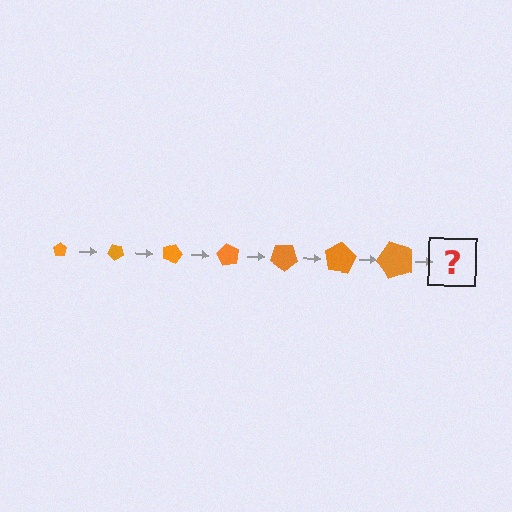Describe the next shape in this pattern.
It should be a pentagon, larger than the previous one and rotated 315 degrees from the start.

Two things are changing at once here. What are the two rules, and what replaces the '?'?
The two rules are that the pentagon grows larger each step and it rotates 45 degrees each step. The '?' should be a pentagon, larger than the previous one and rotated 315 degrees from the start.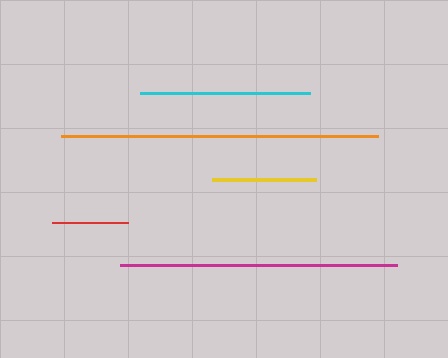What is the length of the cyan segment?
The cyan segment is approximately 169 pixels long.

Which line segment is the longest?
The orange line is the longest at approximately 317 pixels.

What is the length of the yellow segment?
The yellow segment is approximately 104 pixels long.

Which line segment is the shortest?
The red line is the shortest at approximately 76 pixels.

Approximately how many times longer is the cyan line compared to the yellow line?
The cyan line is approximately 1.6 times the length of the yellow line.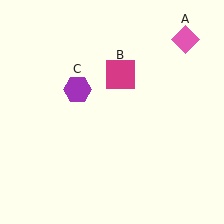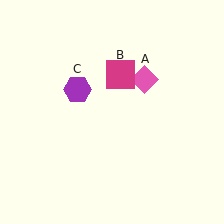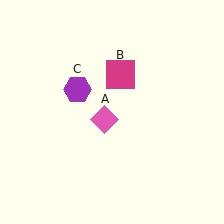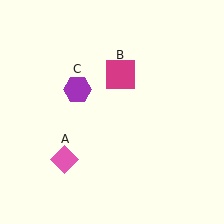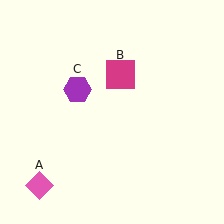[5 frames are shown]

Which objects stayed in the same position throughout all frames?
Magenta square (object B) and purple hexagon (object C) remained stationary.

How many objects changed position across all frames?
1 object changed position: pink diamond (object A).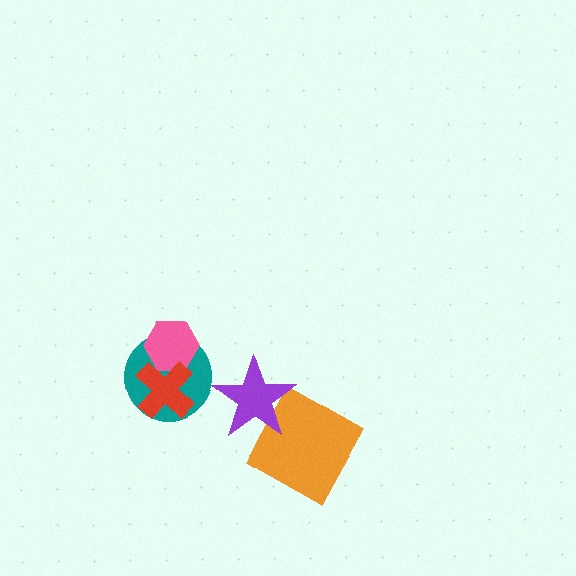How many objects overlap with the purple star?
1 object overlaps with the purple star.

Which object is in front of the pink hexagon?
The red cross is in front of the pink hexagon.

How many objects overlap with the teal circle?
2 objects overlap with the teal circle.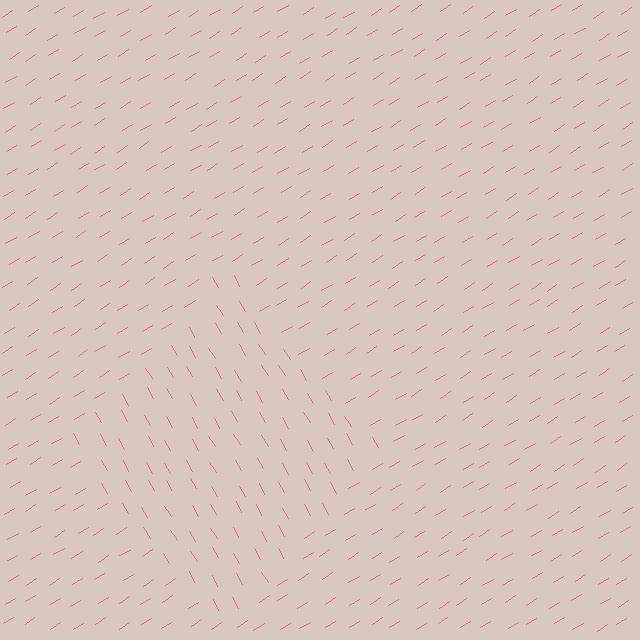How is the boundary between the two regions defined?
The boundary is defined purely by a change in line orientation (approximately 88 degrees difference). All lines are the same color and thickness.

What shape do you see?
I see a diamond.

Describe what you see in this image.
The image is filled with small pink line segments. A diamond region in the image has lines oriented differently from the surrounding lines, creating a visible texture boundary.